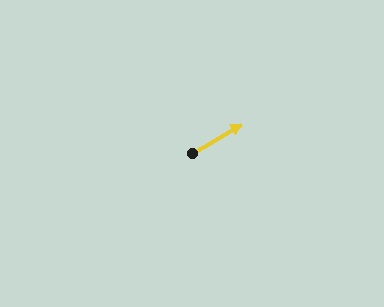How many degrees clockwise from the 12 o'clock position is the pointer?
Approximately 60 degrees.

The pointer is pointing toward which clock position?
Roughly 2 o'clock.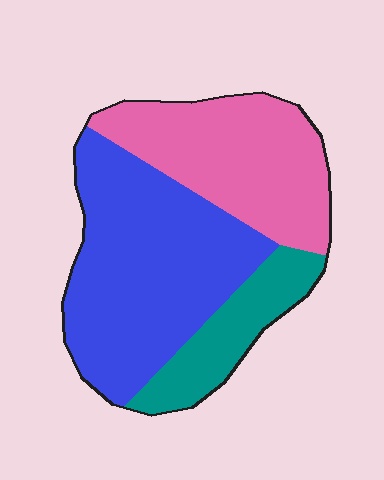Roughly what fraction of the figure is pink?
Pink takes up about one third (1/3) of the figure.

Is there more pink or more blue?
Blue.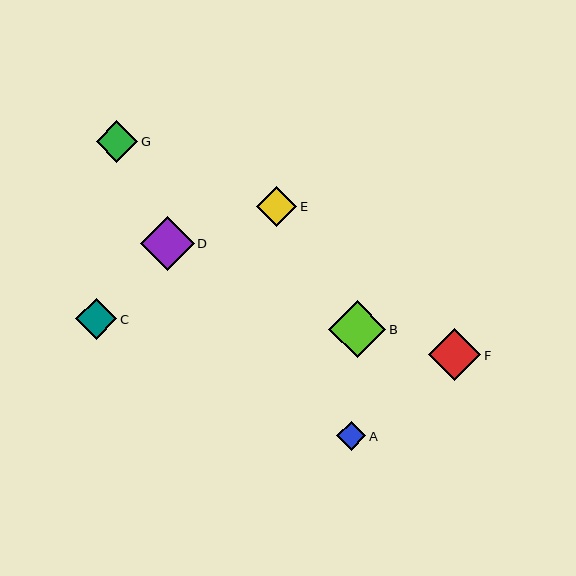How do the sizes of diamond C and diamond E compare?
Diamond C and diamond E are approximately the same size.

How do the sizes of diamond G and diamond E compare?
Diamond G and diamond E are approximately the same size.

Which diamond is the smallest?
Diamond A is the smallest with a size of approximately 29 pixels.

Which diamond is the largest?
Diamond B is the largest with a size of approximately 57 pixels.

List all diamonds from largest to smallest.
From largest to smallest: B, D, F, G, C, E, A.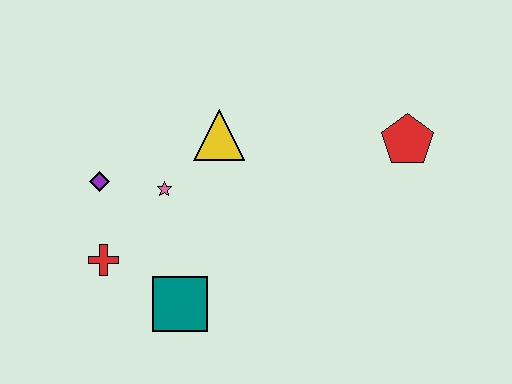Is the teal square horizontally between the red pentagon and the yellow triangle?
No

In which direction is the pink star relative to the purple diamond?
The pink star is to the right of the purple diamond.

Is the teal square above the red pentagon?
No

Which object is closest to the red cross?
The purple diamond is closest to the red cross.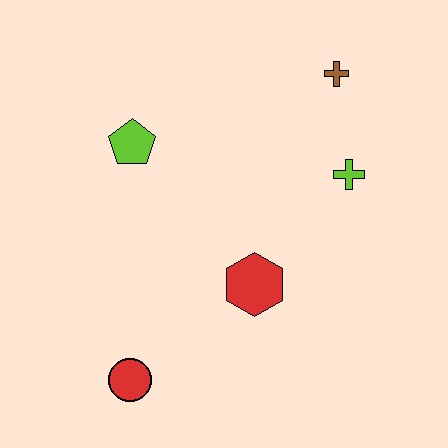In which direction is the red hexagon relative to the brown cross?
The red hexagon is below the brown cross.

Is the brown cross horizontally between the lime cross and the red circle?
Yes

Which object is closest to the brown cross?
The lime cross is closest to the brown cross.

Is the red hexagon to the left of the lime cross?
Yes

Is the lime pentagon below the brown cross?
Yes